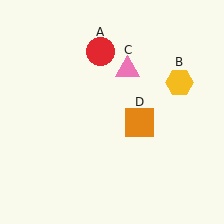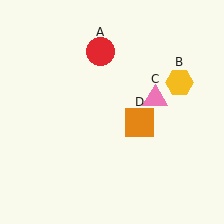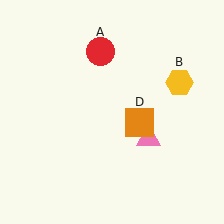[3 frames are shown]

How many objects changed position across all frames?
1 object changed position: pink triangle (object C).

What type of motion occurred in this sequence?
The pink triangle (object C) rotated clockwise around the center of the scene.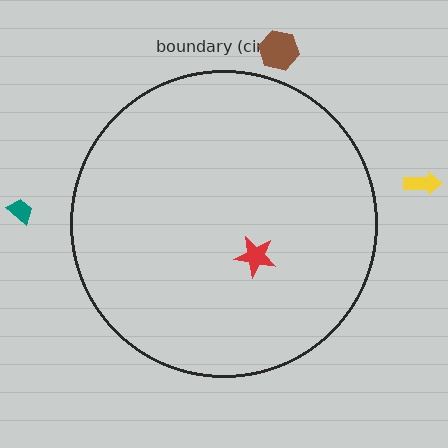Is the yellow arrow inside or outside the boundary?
Outside.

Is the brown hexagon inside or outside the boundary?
Outside.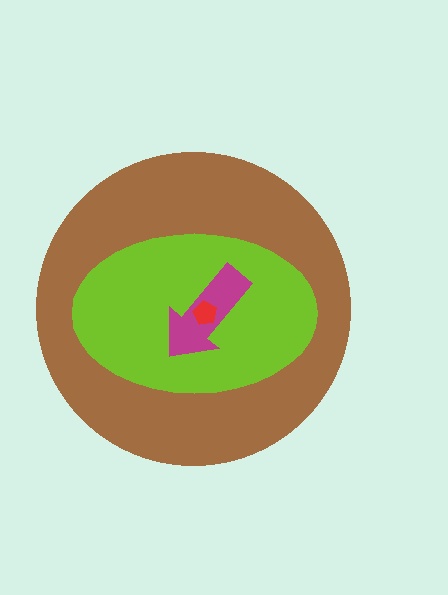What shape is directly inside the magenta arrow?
The red pentagon.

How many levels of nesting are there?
4.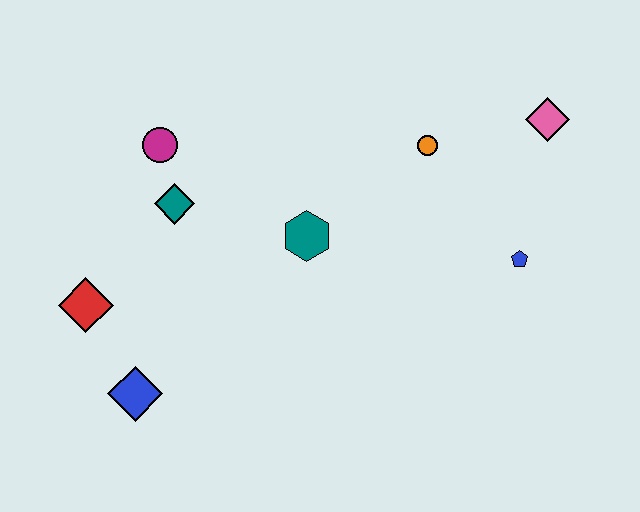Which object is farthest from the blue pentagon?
The red diamond is farthest from the blue pentagon.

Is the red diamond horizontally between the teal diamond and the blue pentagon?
No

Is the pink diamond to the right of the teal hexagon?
Yes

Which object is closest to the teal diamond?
The magenta circle is closest to the teal diamond.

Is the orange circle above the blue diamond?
Yes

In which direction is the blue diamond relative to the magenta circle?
The blue diamond is below the magenta circle.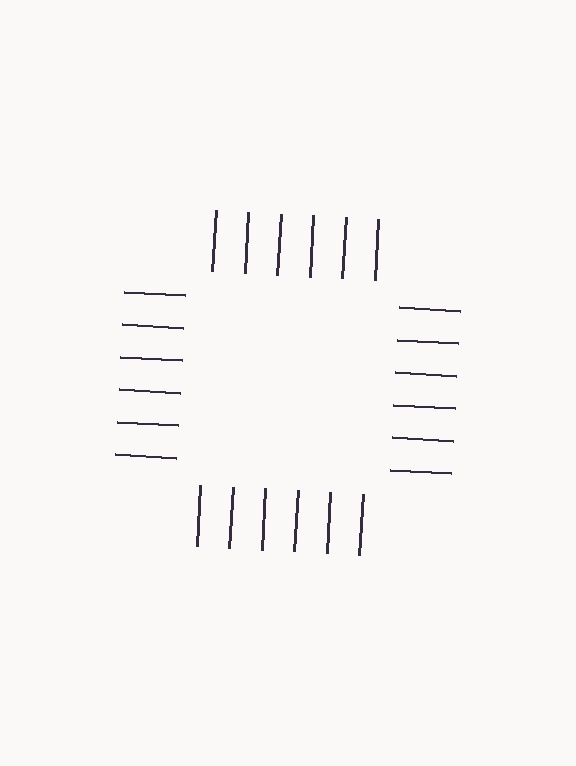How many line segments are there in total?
24 — 6 along each of the 4 edges.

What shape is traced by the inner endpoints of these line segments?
An illusory square — the line segments terminate on its edges but no continuous stroke is drawn.